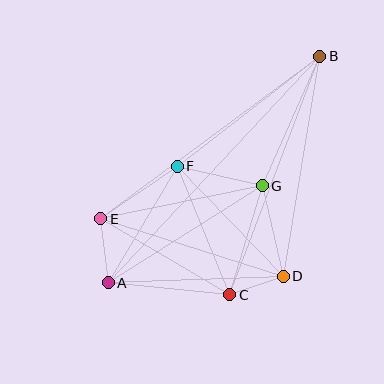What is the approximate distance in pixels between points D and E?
The distance between D and E is approximately 191 pixels.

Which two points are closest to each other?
Points C and D are closest to each other.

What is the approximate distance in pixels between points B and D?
The distance between B and D is approximately 223 pixels.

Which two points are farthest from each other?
Points A and B are farthest from each other.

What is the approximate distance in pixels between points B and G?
The distance between B and G is approximately 141 pixels.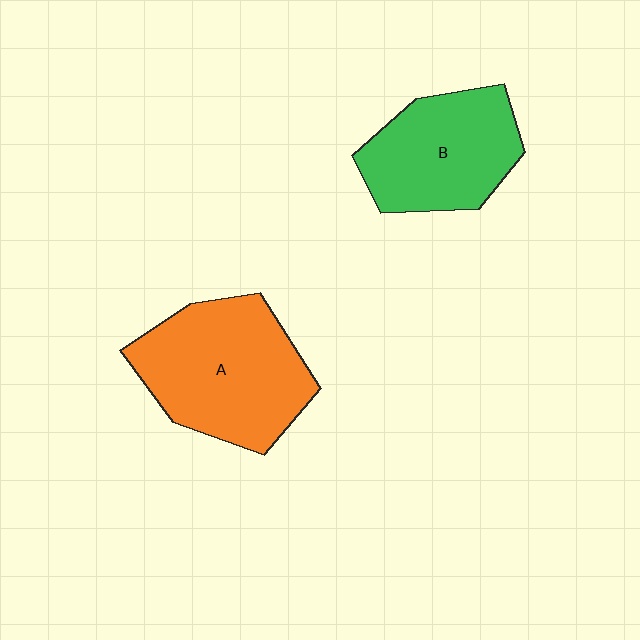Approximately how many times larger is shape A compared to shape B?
Approximately 1.3 times.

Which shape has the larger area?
Shape A (orange).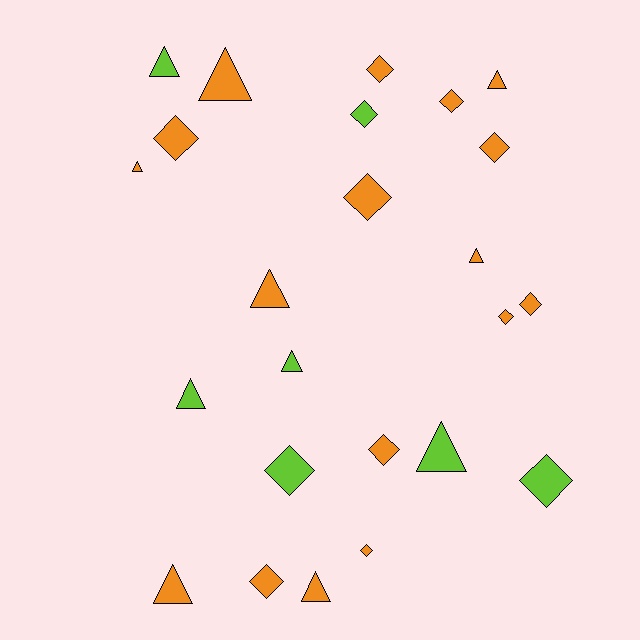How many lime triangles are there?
There are 4 lime triangles.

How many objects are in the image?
There are 24 objects.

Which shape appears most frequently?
Diamond, with 13 objects.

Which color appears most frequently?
Orange, with 17 objects.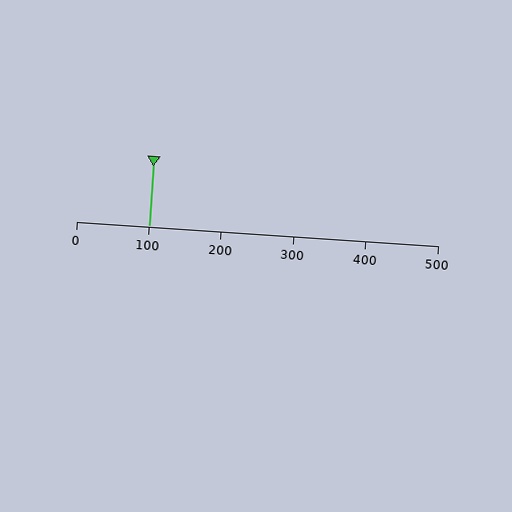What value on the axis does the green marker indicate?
The marker indicates approximately 100.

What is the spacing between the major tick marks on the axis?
The major ticks are spaced 100 apart.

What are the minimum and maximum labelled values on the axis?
The axis runs from 0 to 500.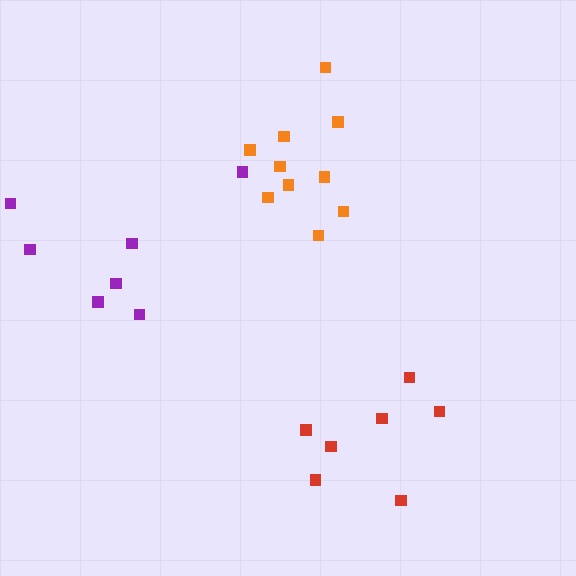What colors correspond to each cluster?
The clusters are colored: red, purple, orange.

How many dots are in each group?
Group 1: 7 dots, Group 2: 7 dots, Group 3: 10 dots (24 total).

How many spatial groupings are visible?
There are 3 spatial groupings.